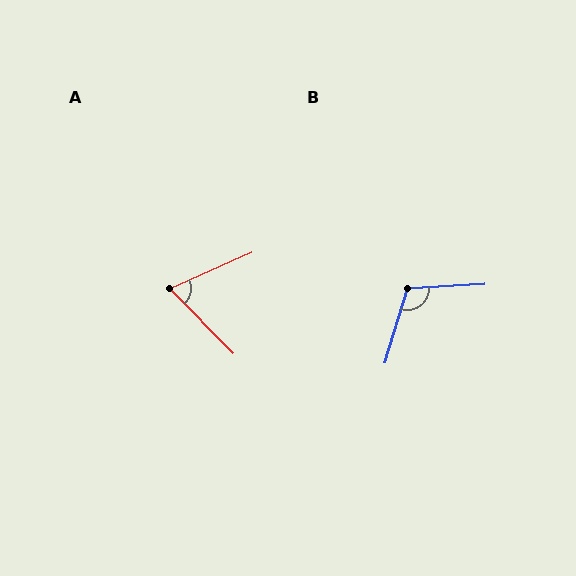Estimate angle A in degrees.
Approximately 70 degrees.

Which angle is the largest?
B, at approximately 110 degrees.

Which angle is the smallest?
A, at approximately 70 degrees.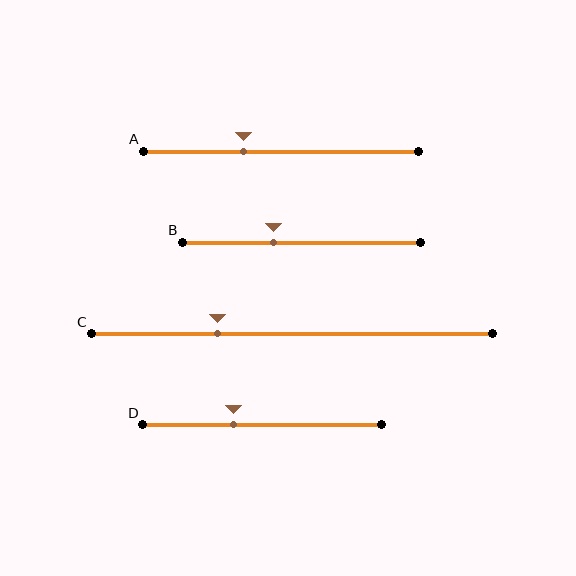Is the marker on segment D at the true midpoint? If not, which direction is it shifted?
No, the marker on segment D is shifted to the left by about 12% of the segment length.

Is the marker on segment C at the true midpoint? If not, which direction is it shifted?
No, the marker on segment C is shifted to the left by about 19% of the segment length.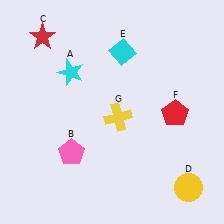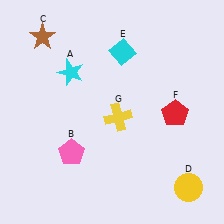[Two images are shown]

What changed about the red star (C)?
In Image 1, C is red. In Image 2, it changed to brown.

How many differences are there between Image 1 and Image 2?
There is 1 difference between the two images.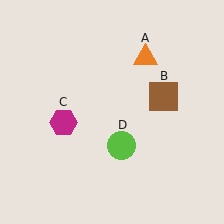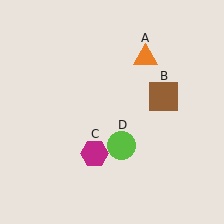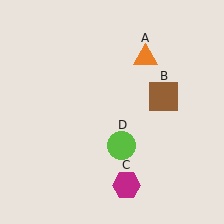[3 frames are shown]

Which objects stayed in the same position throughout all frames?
Orange triangle (object A) and brown square (object B) and lime circle (object D) remained stationary.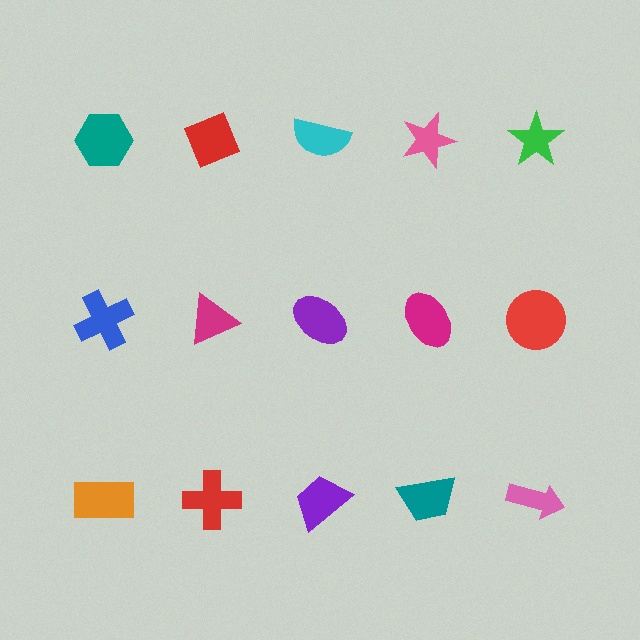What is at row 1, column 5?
A green star.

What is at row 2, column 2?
A magenta triangle.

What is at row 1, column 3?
A cyan semicircle.